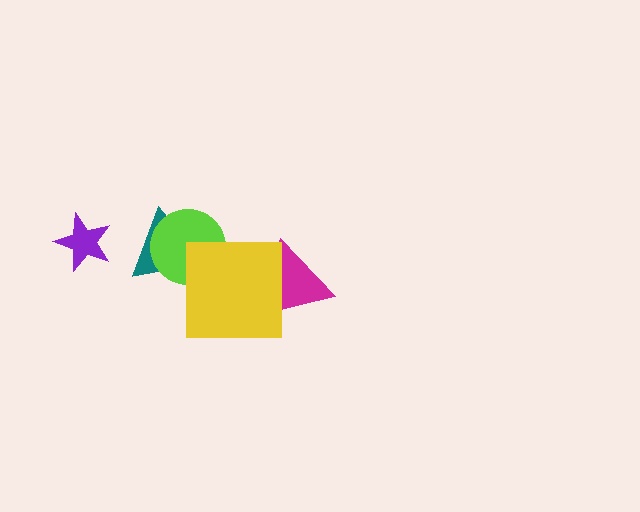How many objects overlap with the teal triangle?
2 objects overlap with the teal triangle.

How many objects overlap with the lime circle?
2 objects overlap with the lime circle.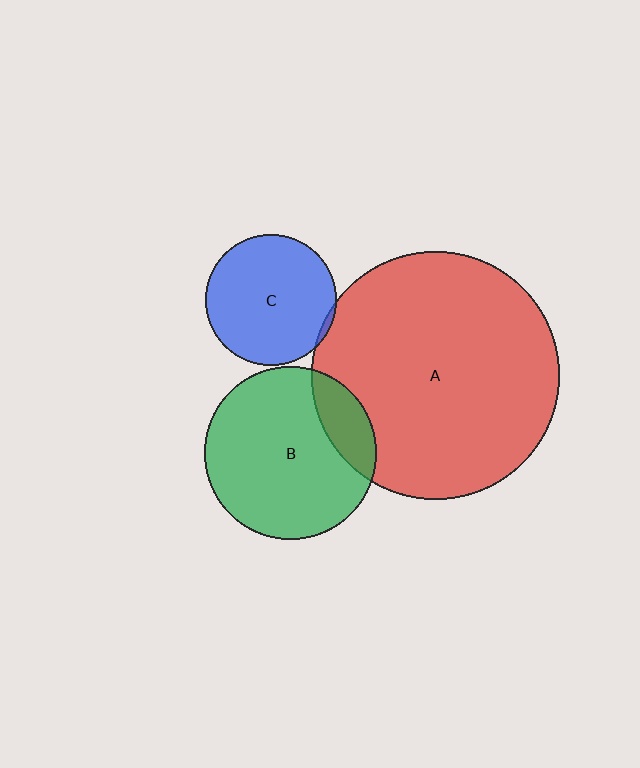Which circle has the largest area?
Circle A (red).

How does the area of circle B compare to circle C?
Approximately 1.7 times.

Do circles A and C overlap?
Yes.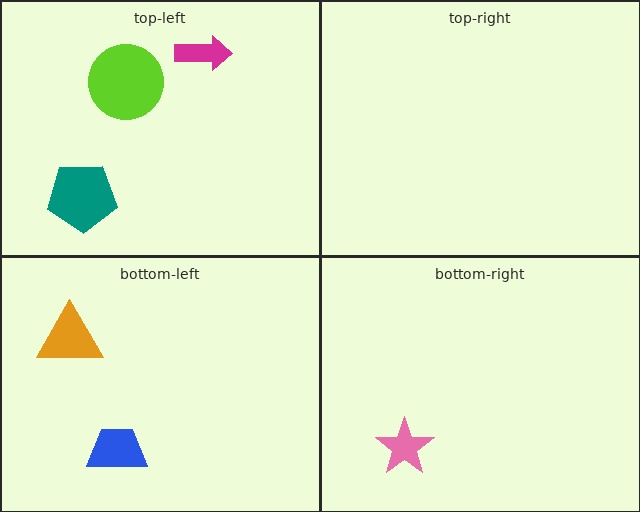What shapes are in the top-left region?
The magenta arrow, the teal pentagon, the lime circle.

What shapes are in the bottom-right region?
The pink star.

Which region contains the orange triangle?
The bottom-left region.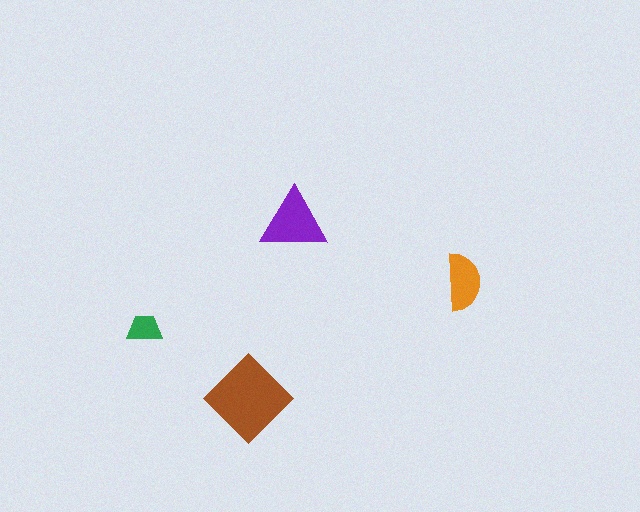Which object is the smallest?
The green trapezoid.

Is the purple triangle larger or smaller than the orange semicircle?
Larger.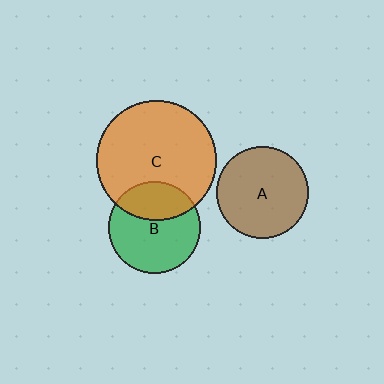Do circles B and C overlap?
Yes.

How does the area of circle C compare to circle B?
Approximately 1.7 times.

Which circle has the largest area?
Circle C (orange).